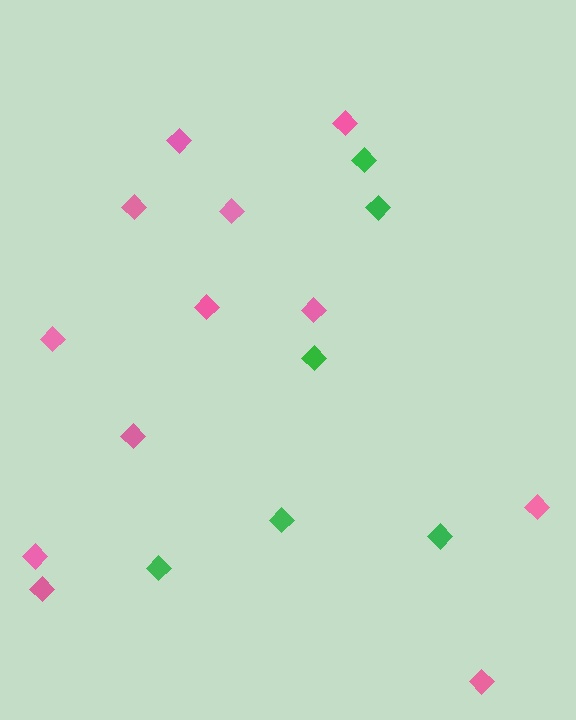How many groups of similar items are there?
There are 2 groups: one group of pink diamonds (12) and one group of green diamonds (6).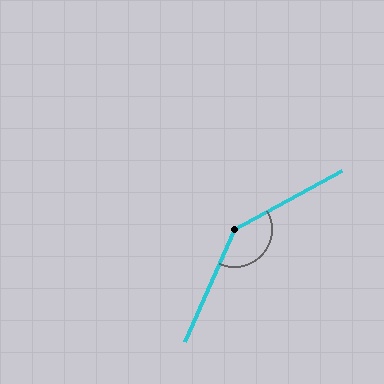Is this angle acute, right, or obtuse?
It is obtuse.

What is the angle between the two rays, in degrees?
Approximately 143 degrees.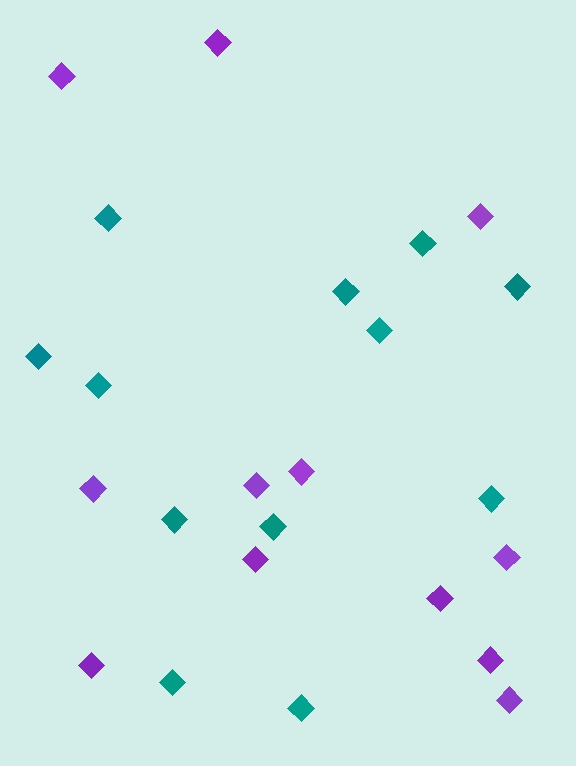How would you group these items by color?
There are 2 groups: one group of purple diamonds (12) and one group of teal diamonds (12).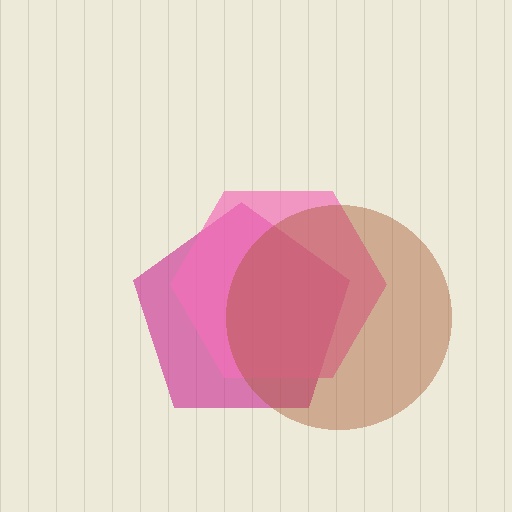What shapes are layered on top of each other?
The layered shapes are: a magenta pentagon, a pink hexagon, a brown circle.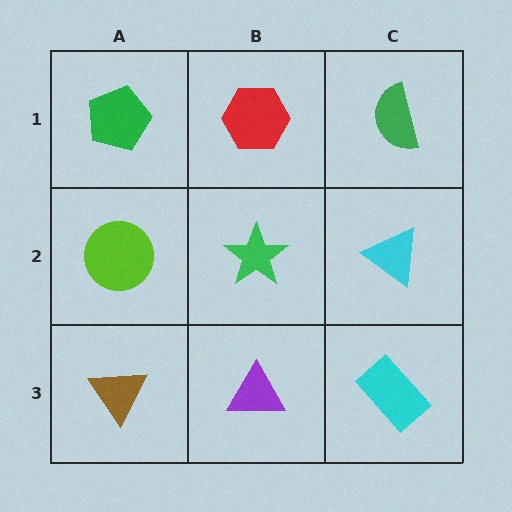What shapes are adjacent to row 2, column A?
A green pentagon (row 1, column A), a brown triangle (row 3, column A), a green star (row 2, column B).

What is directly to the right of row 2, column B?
A cyan triangle.